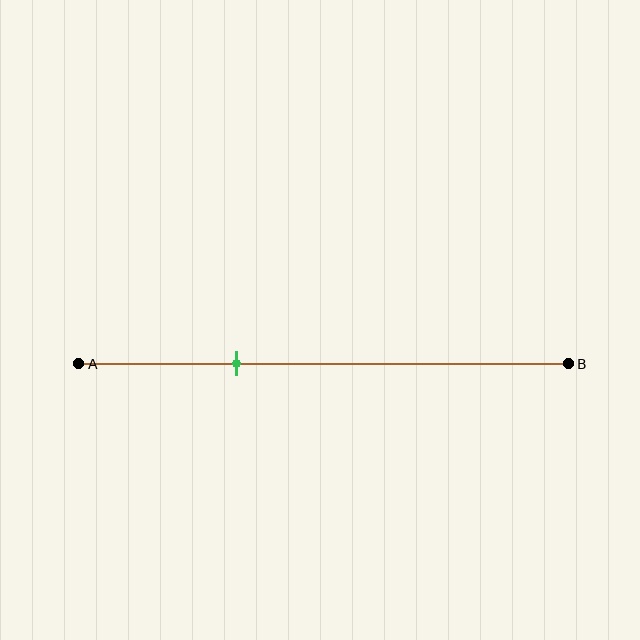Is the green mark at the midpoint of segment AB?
No, the mark is at about 30% from A, not at the 50% midpoint.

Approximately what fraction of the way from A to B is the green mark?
The green mark is approximately 30% of the way from A to B.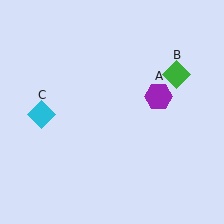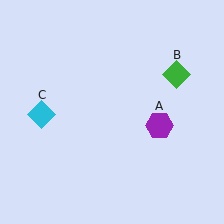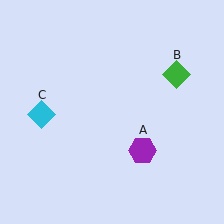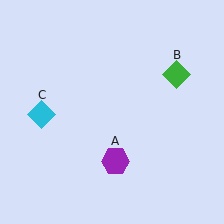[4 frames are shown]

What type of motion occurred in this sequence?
The purple hexagon (object A) rotated clockwise around the center of the scene.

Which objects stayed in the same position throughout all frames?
Green diamond (object B) and cyan diamond (object C) remained stationary.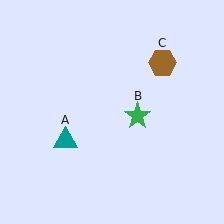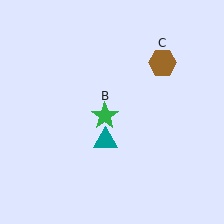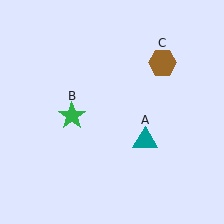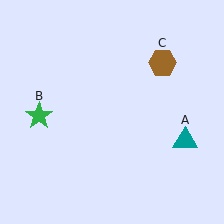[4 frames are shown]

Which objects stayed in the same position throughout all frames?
Brown hexagon (object C) remained stationary.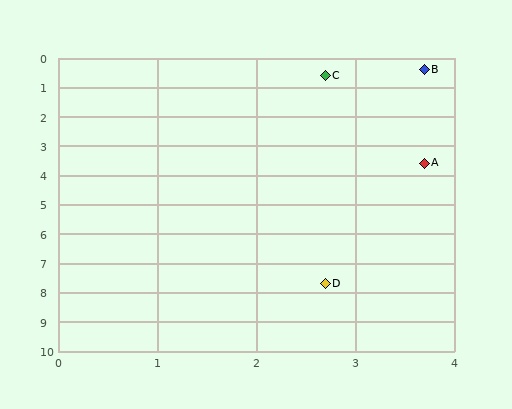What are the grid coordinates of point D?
Point D is at approximately (2.7, 7.7).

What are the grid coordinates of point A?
Point A is at approximately (3.7, 3.6).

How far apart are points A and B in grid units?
Points A and B are about 3.2 grid units apart.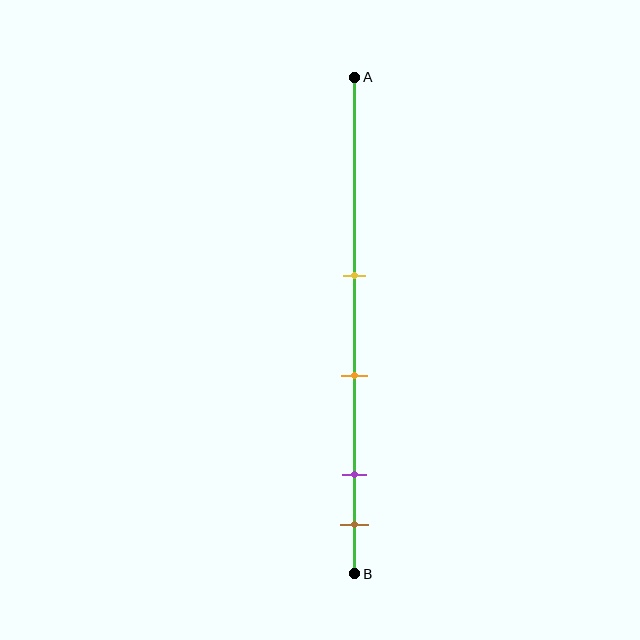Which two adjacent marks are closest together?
The purple and brown marks are the closest adjacent pair.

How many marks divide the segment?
There are 4 marks dividing the segment.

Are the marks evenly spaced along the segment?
No, the marks are not evenly spaced.